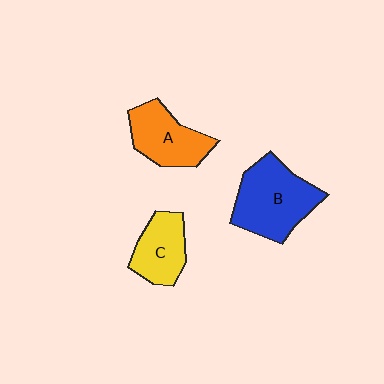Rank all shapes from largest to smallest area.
From largest to smallest: B (blue), A (orange), C (yellow).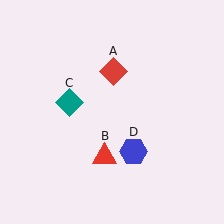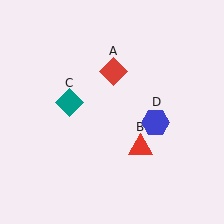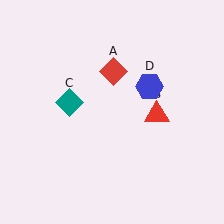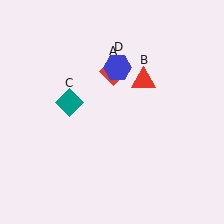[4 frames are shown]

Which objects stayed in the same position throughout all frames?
Red diamond (object A) and teal diamond (object C) remained stationary.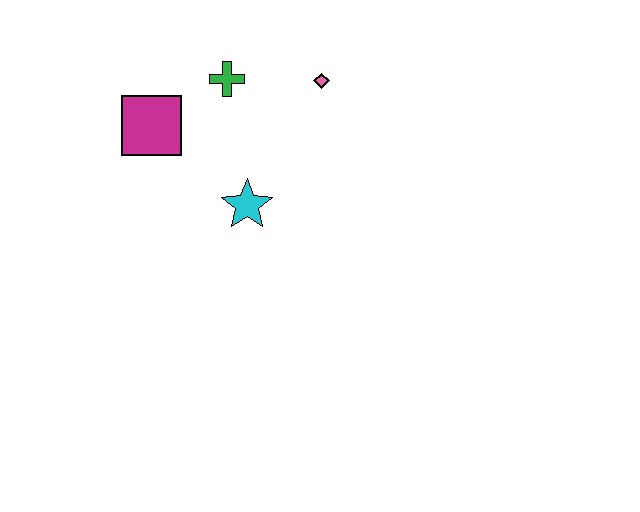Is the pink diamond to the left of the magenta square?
No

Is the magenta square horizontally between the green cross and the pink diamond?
No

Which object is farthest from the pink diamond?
The magenta square is farthest from the pink diamond.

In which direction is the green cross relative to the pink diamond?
The green cross is to the left of the pink diamond.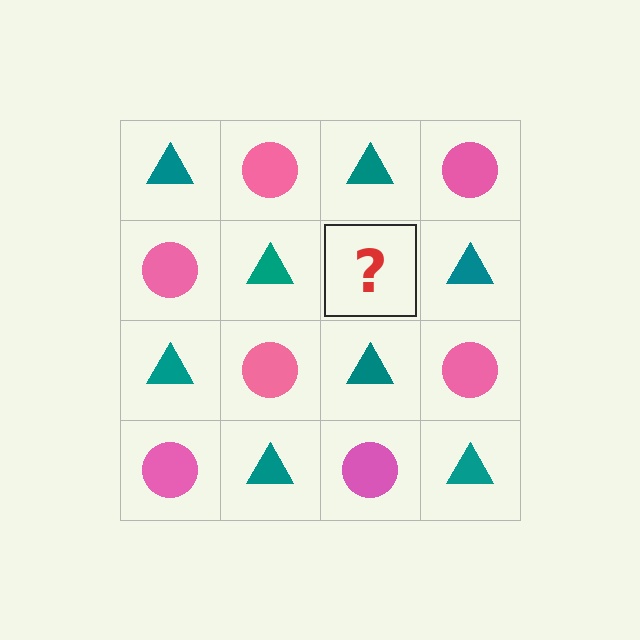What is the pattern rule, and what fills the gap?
The rule is that it alternates teal triangle and pink circle in a checkerboard pattern. The gap should be filled with a pink circle.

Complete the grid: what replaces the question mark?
The question mark should be replaced with a pink circle.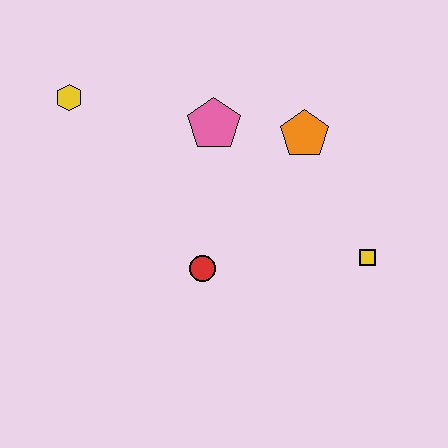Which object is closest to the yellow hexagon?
The pink pentagon is closest to the yellow hexagon.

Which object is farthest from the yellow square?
The yellow hexagon is farthest from the yellow square.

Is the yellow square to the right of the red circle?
Yes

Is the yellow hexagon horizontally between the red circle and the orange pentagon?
No